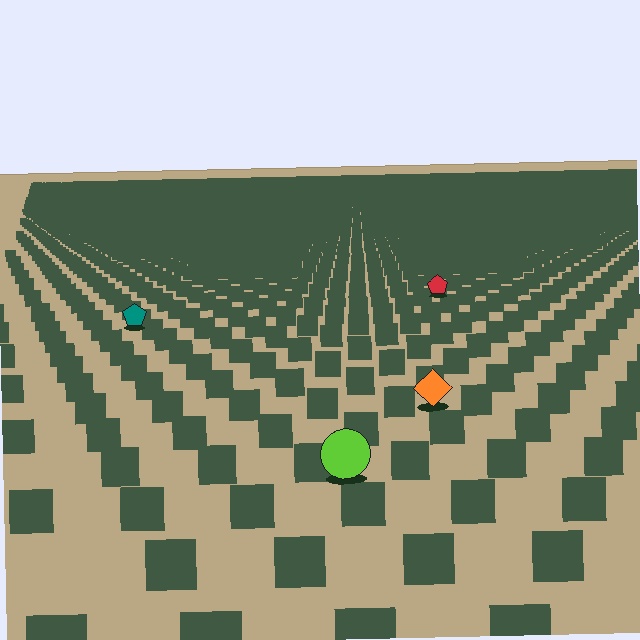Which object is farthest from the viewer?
The red pentagon is farthest from the viewer. It appears smaller and the ground texture around it is denser.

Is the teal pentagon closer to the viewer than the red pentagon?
Yes. The teal pentagon is closer — you can tell from the texture gradient: the ground texture is coarser near it.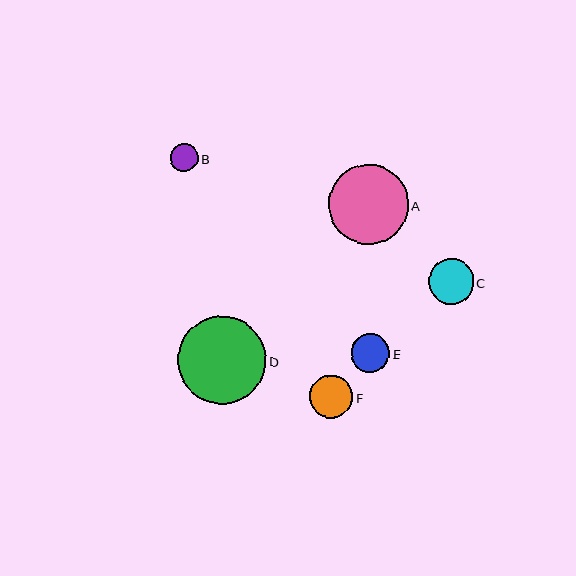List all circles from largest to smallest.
From largest to smallest: D, A, C, F, E, B.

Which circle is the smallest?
Circle B is the smallest with a size of approximately 28 pixels.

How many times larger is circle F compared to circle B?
Circle F is approximately 1.6 times the size of circle B.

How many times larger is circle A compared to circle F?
Circle A is approximately 1.9 times the size of circle F.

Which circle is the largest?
Circle D is the largest with a size of approximately 88 pixels.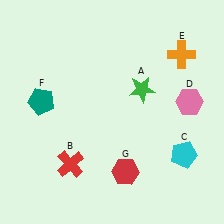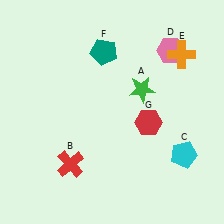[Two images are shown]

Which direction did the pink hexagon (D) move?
The pink hexagon (D) moved up.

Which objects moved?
The objects that moved are: the pink hexagon (D), the teal pentagon (F), the red hexagon (G).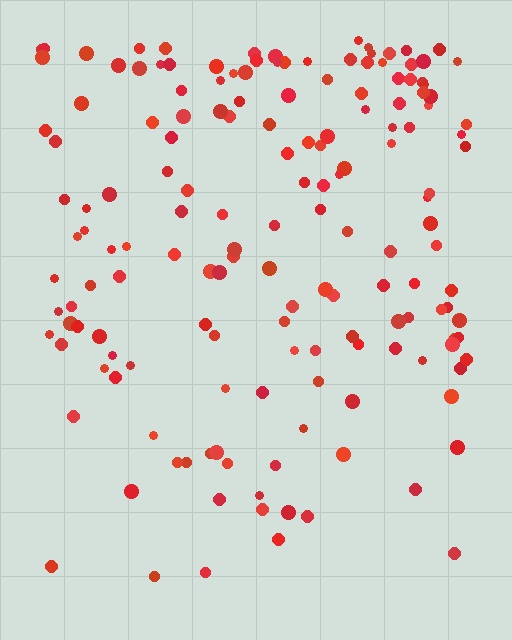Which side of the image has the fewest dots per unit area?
The bottom.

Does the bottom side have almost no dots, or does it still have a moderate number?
Still a moderate number, just noticeably fewer than the top.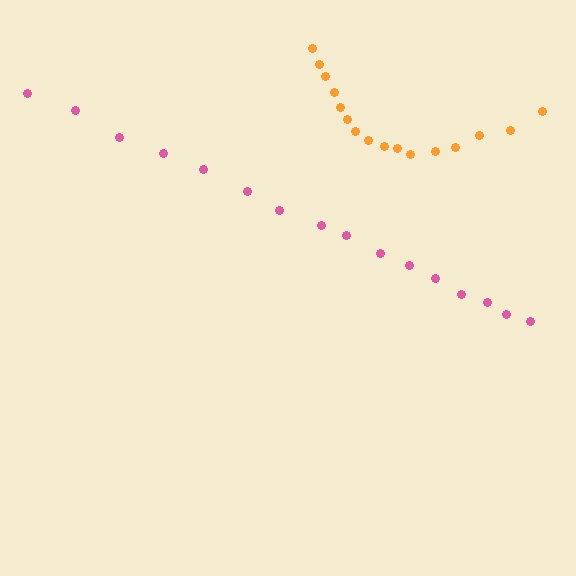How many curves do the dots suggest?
There are 2 distinct paths.